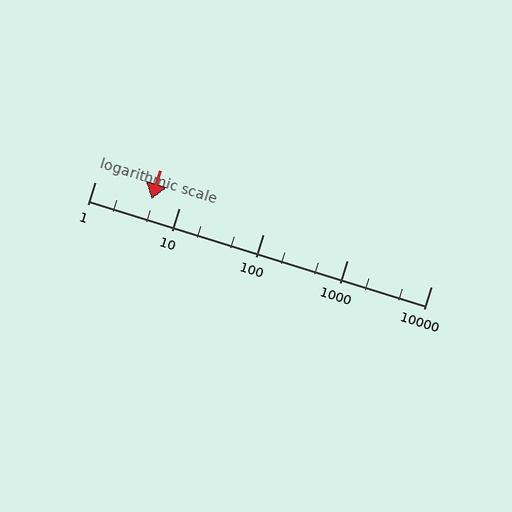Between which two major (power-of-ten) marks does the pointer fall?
The pointer is between 1 and 10.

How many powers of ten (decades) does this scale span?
The scale spans 4 decades, from 1 to 10000.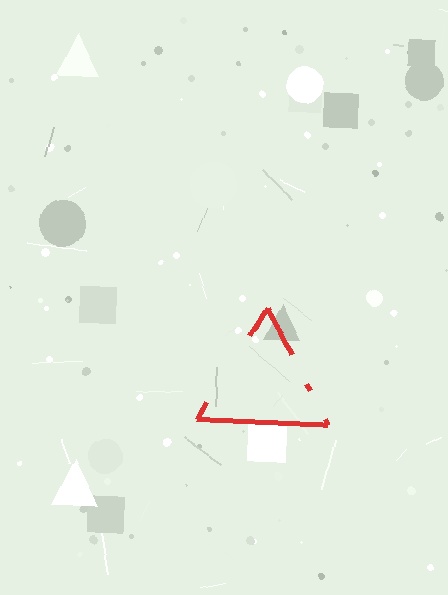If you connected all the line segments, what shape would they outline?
They would outline a triangle.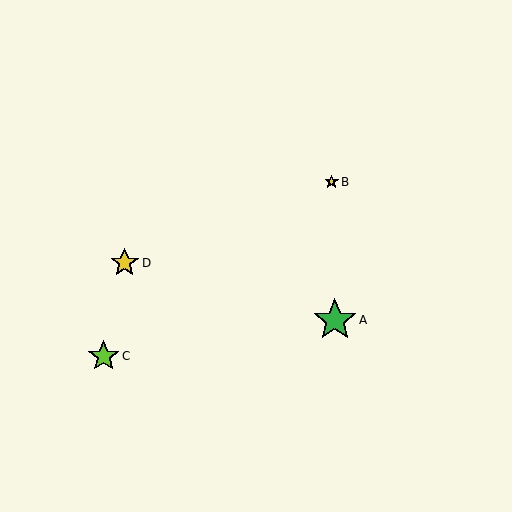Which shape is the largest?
The green star (labeled A) is the largest.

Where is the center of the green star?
The center of the green star is at (335, 320).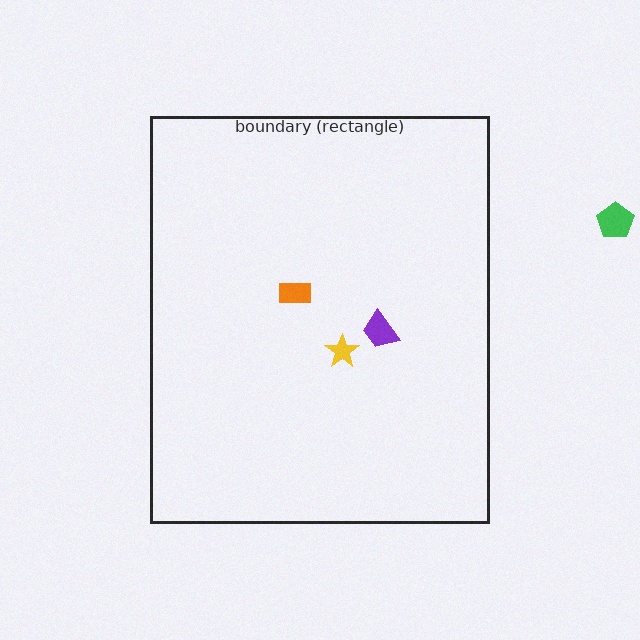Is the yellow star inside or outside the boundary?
Inside.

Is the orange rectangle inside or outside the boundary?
Inside.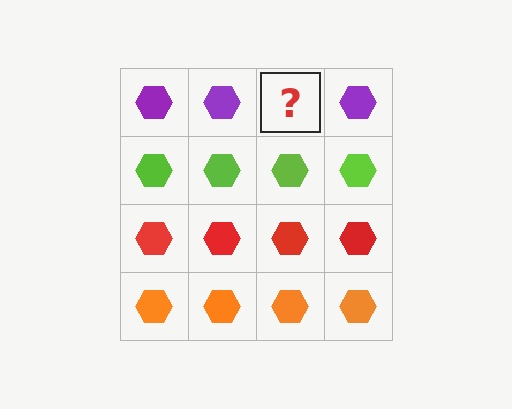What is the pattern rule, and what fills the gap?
The rule is that each row has a consistent color. The gap should be filled with a purple hexagon.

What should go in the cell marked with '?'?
The missing cell should contain a purple hexagon.